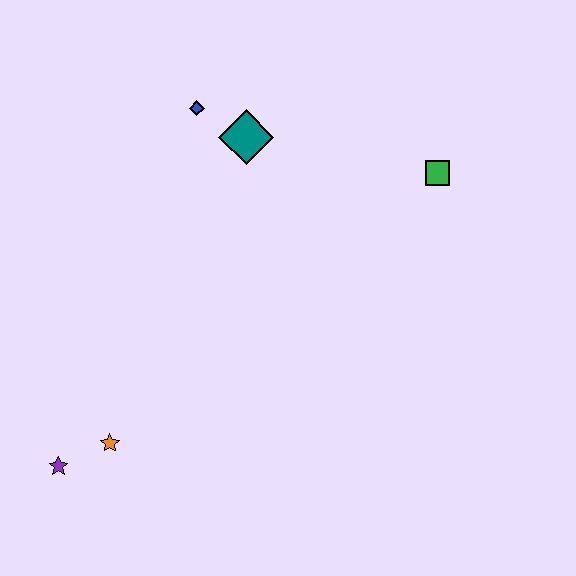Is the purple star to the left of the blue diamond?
Yes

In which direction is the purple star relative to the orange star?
The purple star is to the left of the orange star.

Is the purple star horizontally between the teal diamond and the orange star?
No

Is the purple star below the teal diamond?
Yes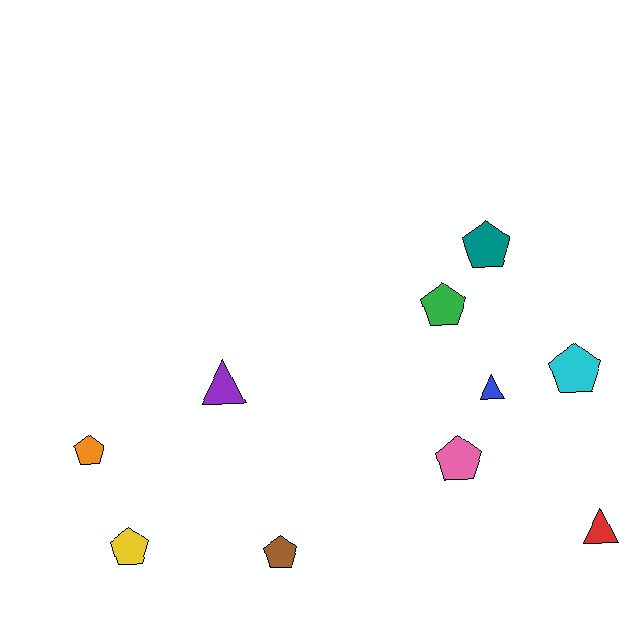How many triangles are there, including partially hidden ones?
There are 3 triangles.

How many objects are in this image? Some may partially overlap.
There are 10 objects.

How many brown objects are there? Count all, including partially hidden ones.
There is 1 brown object.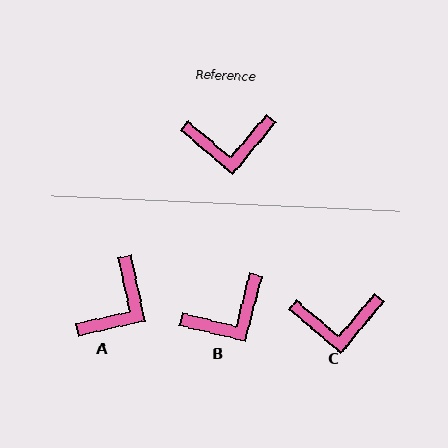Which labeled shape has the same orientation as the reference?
C.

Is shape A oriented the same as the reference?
No, it is off by about 52 degrees.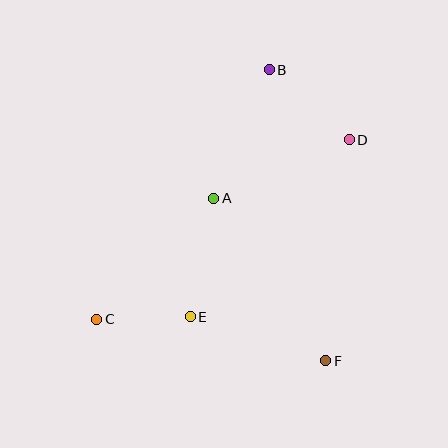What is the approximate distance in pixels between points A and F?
The distance between A and F is approximately 197 pixels.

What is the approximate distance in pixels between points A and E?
The distance between A and E is approximately 121 pixels.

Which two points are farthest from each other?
Points C and D are farthest from each other.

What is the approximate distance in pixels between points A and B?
The distance between A and B is approximately 140 pixels.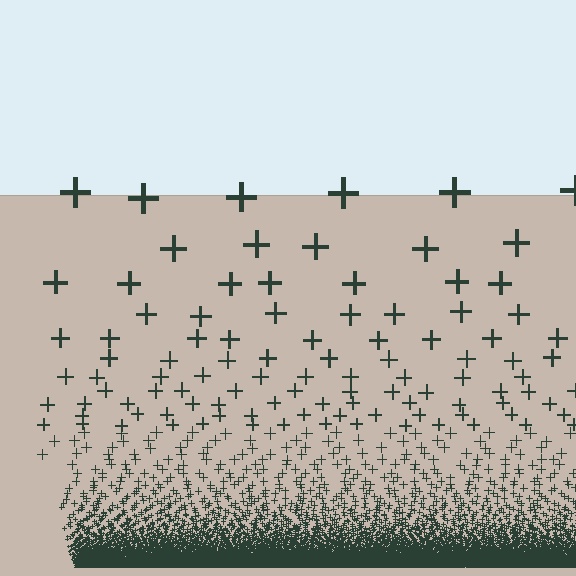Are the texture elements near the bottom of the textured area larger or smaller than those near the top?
Smaller. The gradient is inverted — elements near the bottom are smaller and denser.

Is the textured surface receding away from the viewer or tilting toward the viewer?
The surface appears to tilt toward the viewer. Texture elements get larger and sparser toward the top.